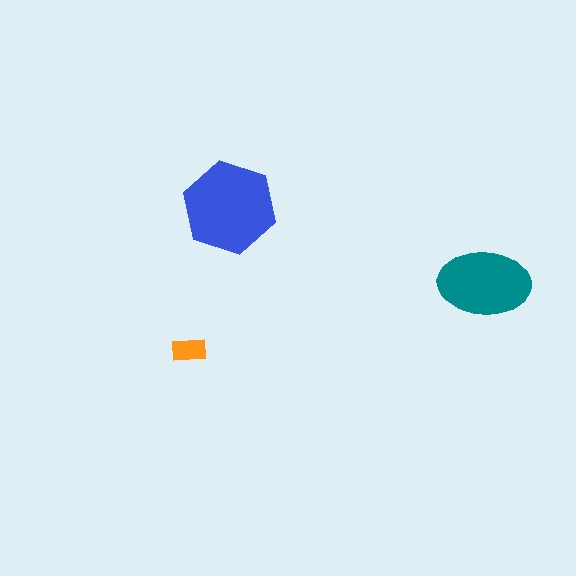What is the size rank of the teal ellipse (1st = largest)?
2nd.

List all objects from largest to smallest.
The blue hexagon, the teal ellipse, the orange rectangle.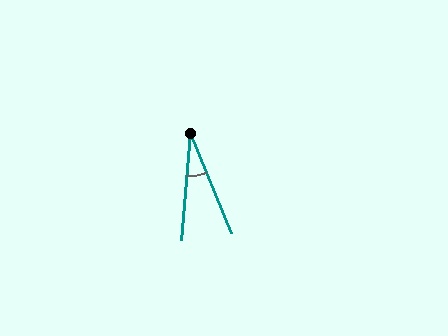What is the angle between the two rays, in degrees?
Approximately 27 degrees.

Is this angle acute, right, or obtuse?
It is acute.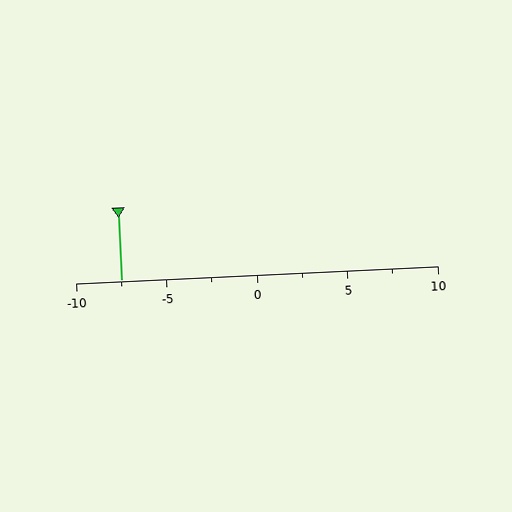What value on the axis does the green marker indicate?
The marker indicates approximately -7.5.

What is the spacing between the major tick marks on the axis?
The major ticks are spaced 5 apart.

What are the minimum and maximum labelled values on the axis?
The axis runs from -10 to 10.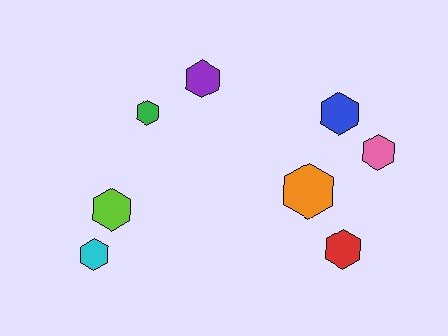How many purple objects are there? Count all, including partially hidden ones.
There is 1 purple object.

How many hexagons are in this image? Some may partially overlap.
There are 8 hexagons.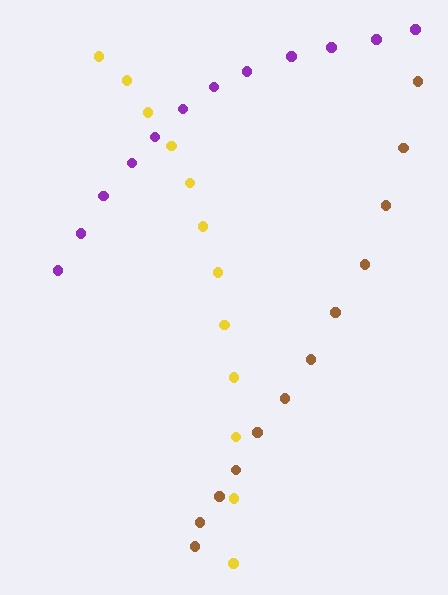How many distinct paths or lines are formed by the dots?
There are 3 distinct paths.